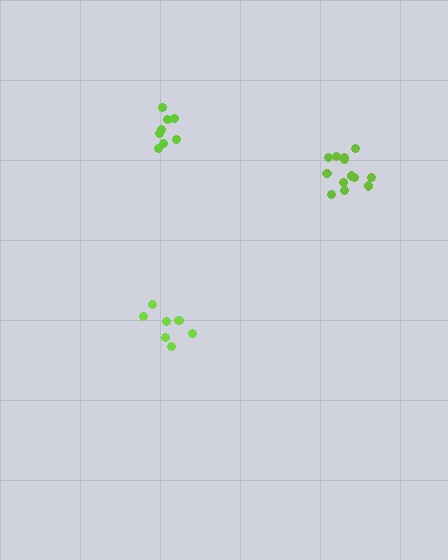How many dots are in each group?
Group 1: 13 dots, Group 2: 8 dots, Group 3: 8 dots (29 total).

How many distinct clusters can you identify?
There are 3 distinct clusters.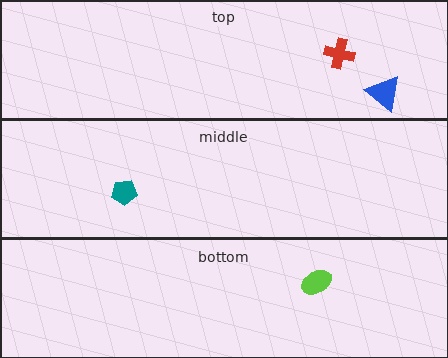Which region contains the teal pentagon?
The middle region.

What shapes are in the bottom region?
The lime ellipse.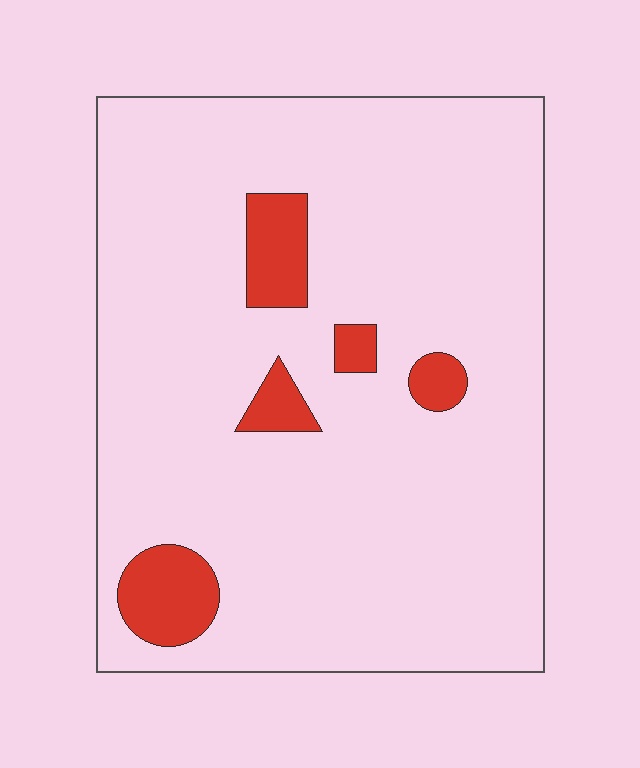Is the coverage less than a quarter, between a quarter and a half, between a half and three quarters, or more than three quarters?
Less than a quarter.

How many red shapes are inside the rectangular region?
5.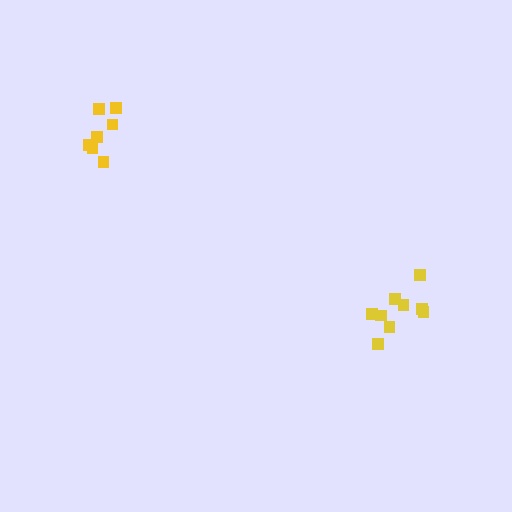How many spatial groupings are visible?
There are 2 spatial groupings.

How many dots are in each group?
Group 1: 7 dots, Group 2: 9 dots (16 total).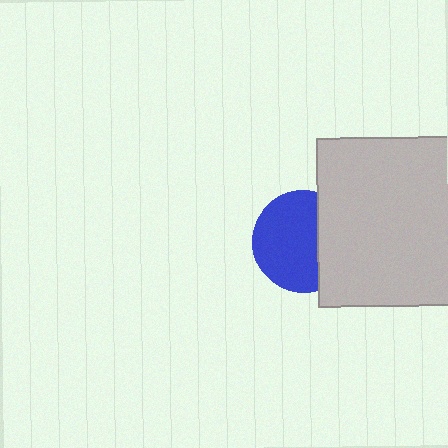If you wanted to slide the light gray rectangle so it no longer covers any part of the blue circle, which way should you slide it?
Slide it right — that is the most direct way to separate the two shapes.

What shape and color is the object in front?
The object in front is a light gray rectangle.